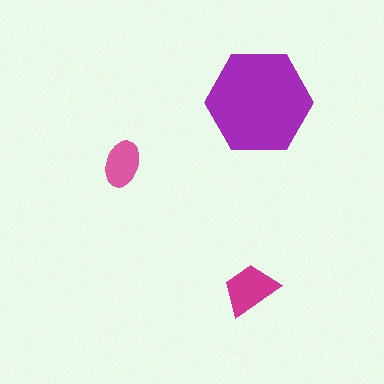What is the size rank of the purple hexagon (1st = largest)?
1st.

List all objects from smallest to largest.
The pink ellipse, the magenta trapezoid, the purple hexagon.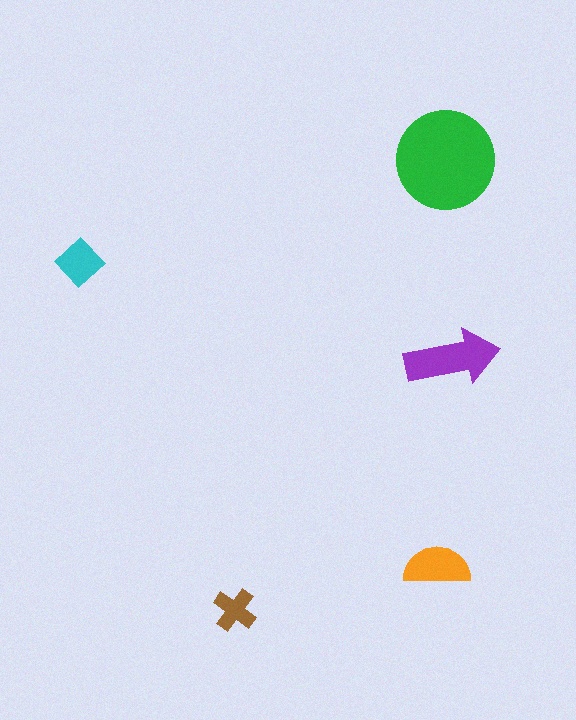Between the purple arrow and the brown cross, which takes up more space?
The purple arrow.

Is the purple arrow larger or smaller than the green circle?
Smaller.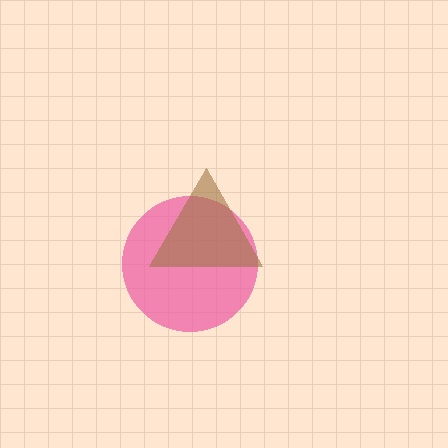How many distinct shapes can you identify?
There are 2 distinct shapes: a pink circle, a brown triangle.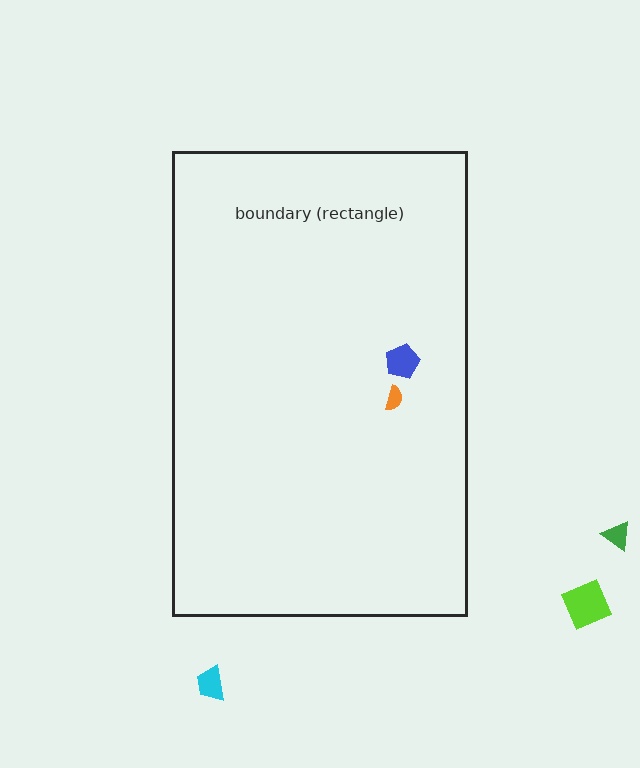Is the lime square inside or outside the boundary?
Outside.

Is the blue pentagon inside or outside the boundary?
Inside.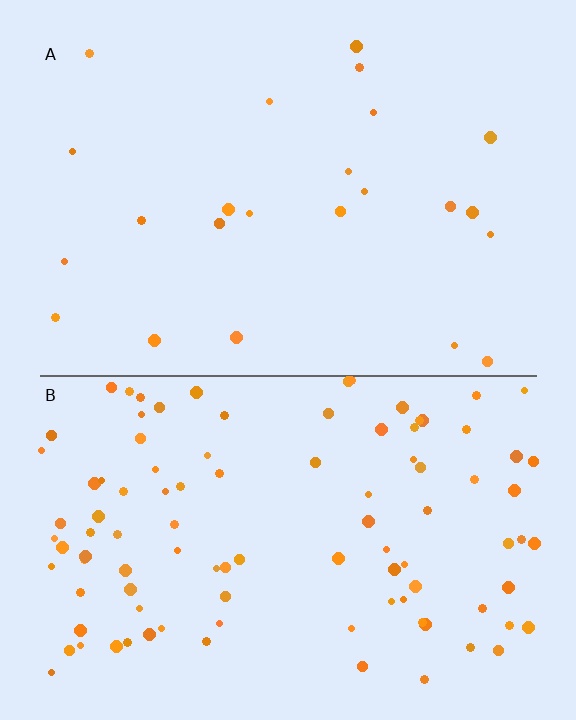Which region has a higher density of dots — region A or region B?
B (the bottom).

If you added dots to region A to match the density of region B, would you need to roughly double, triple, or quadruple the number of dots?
Approximately quadruple.